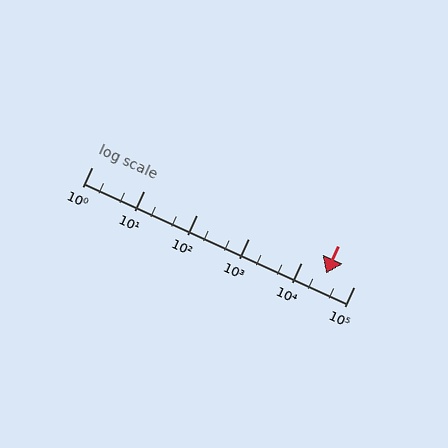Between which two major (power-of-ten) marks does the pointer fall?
The pointer is between 10000 and 100000.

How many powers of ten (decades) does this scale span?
The scale spans 5 decades, from 1 to 100000.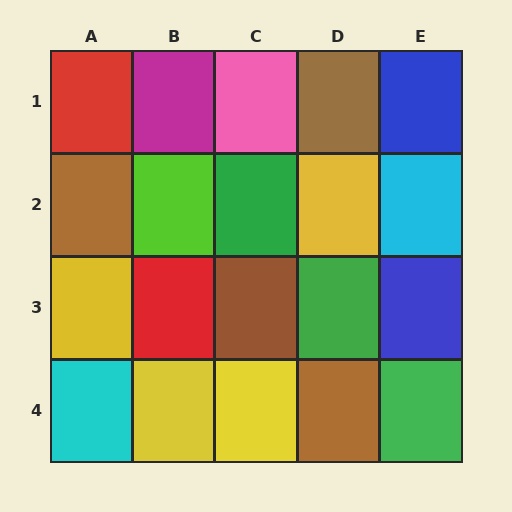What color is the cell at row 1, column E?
Blue.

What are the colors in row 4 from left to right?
Cyan, yellow, yellow, brown, green.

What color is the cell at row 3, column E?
Blue.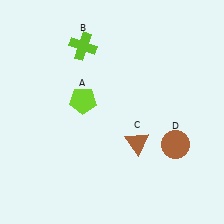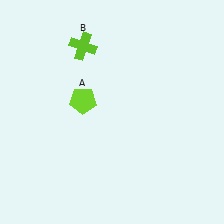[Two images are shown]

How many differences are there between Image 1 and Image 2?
There are 2 differences between the two images.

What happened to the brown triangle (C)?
The brown triangle (C) was removed in Image 2. It was in the bottom-right area of Image 1.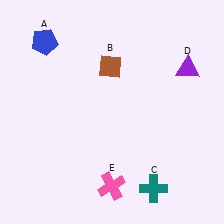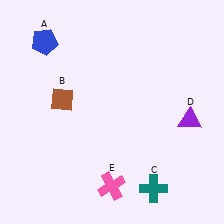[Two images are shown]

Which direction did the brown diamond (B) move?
The brown diamond (B) moved left.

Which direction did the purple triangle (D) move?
The purple triangle (D) moved down.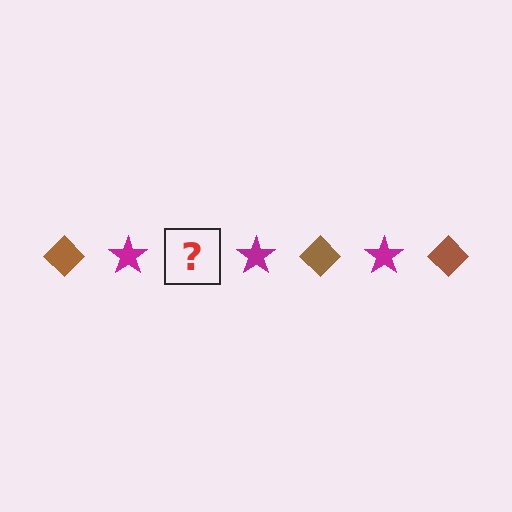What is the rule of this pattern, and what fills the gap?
The rule is that the pattern alternates between brown diamond and magenta star. The gap should be filled with a brown diamond.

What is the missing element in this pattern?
The missing element is a brown diamond.